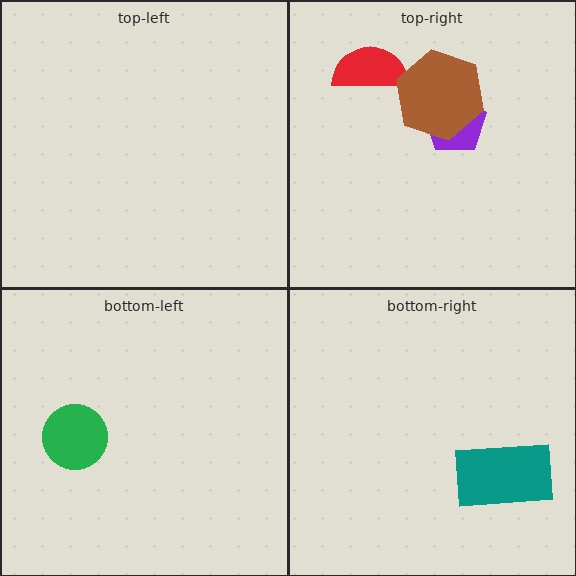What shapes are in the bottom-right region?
The teal rectangle.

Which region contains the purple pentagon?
The top-right region.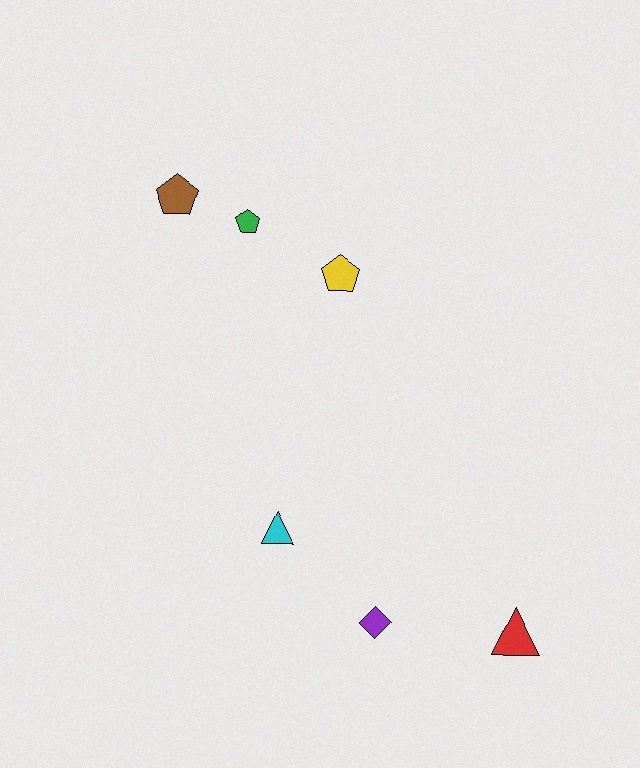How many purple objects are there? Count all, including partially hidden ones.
There is 1 purple object.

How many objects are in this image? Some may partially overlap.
There are 6 objects.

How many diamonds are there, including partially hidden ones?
There is 1 diamond.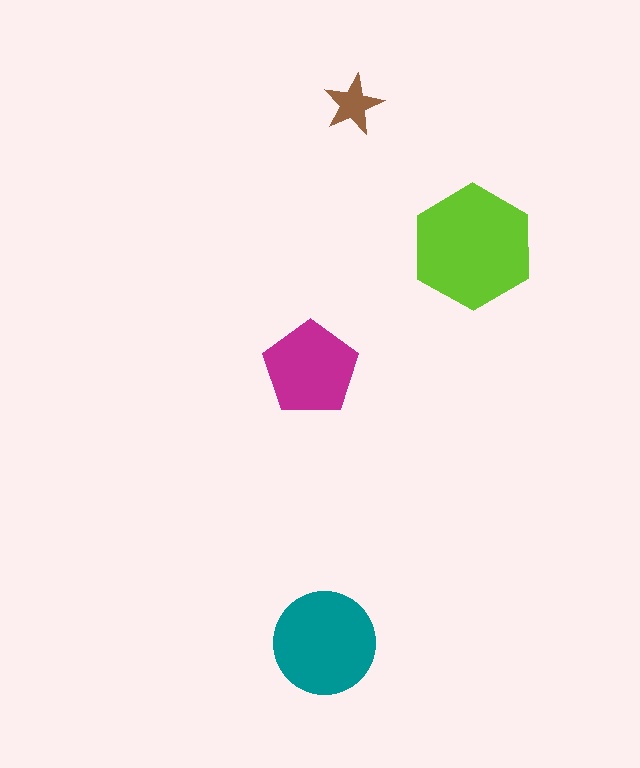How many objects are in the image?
There are 4 objects in the image.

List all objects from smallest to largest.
The brown star, the magenta pentagon, the teal circle, the lime hexagon.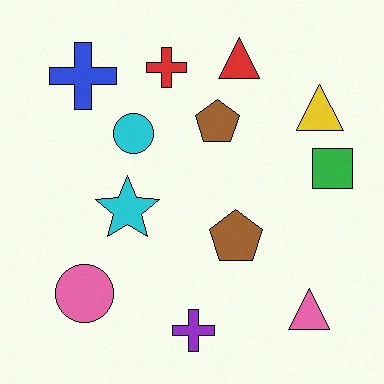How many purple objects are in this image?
There is 1 purple object.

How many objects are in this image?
There are 12 objects.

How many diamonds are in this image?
There are no diamonds.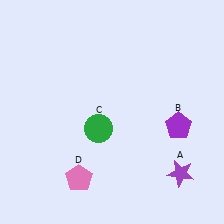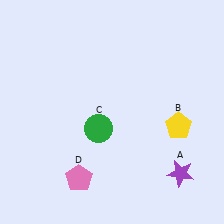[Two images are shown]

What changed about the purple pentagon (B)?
In Image 1, B is purple. In Image 2, it changed to yellow.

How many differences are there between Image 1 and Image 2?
There is 1 difference between the two images.